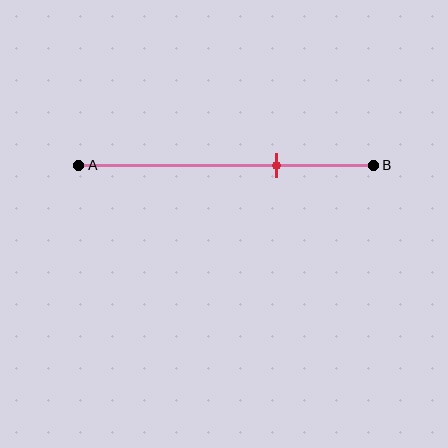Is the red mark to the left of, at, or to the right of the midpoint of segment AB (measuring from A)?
The red mark is to the right of the midpoint of segment AB.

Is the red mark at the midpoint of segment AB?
No, the mark is at about 65% from A, not at the 50% midpoint.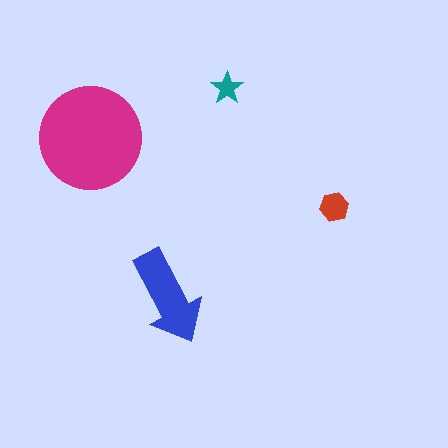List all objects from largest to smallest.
The magenta circle, the blue arrow, the red hexagon, the teal star.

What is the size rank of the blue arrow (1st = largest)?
2nd.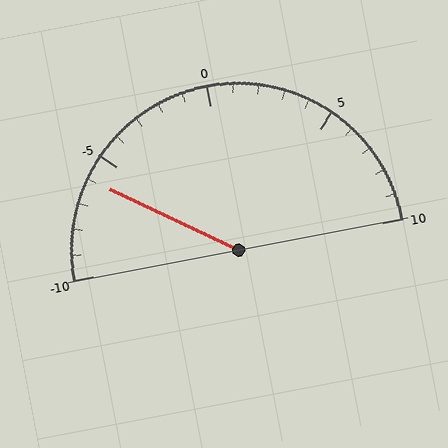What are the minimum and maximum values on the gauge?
The gauge ranges from -10 to 10.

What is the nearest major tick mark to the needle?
The nearest major tick mark is -5.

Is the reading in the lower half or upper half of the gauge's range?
The reading is in the lower half of the range (-10 to 10).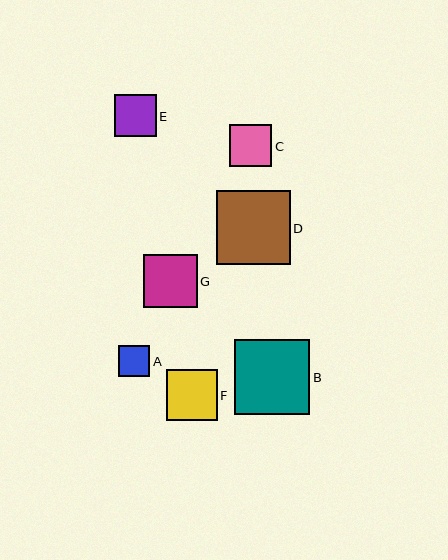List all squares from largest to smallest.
From largest to smallest: B, D, G, F, C, E, A.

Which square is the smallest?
Square A is the smallest with a size of approximately 31 pixels.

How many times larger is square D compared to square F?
Square D is approximately 1.5 times the size of square F.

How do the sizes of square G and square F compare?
Square G and square F are approximately the same size.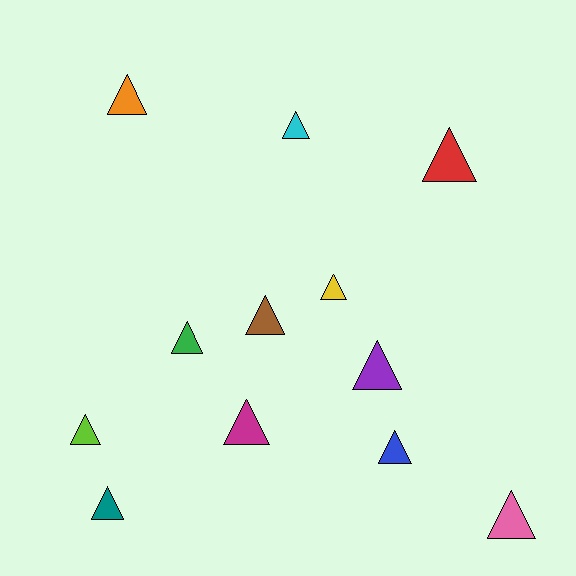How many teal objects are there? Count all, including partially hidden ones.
There is 1 teal object.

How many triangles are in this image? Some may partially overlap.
There are 12 triangles.